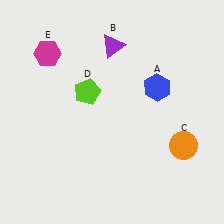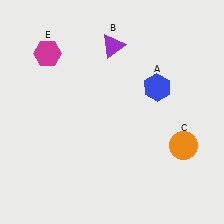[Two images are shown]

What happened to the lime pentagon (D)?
The lime pentagon (D) was removed in Image 2. It was in the top-left area of Image 1.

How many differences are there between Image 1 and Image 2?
There is 1 difference between the two images.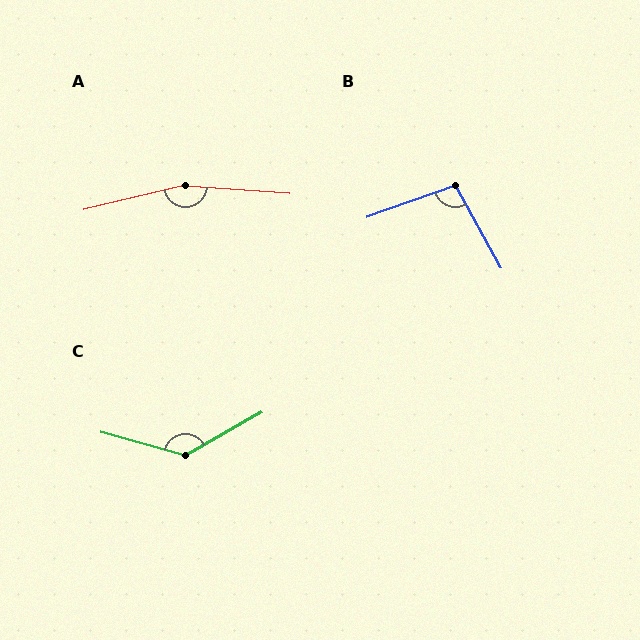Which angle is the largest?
A, at approximately 163 degrees.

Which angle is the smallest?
B, at approximately 99 degrees.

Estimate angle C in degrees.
Approximately 135 degrees.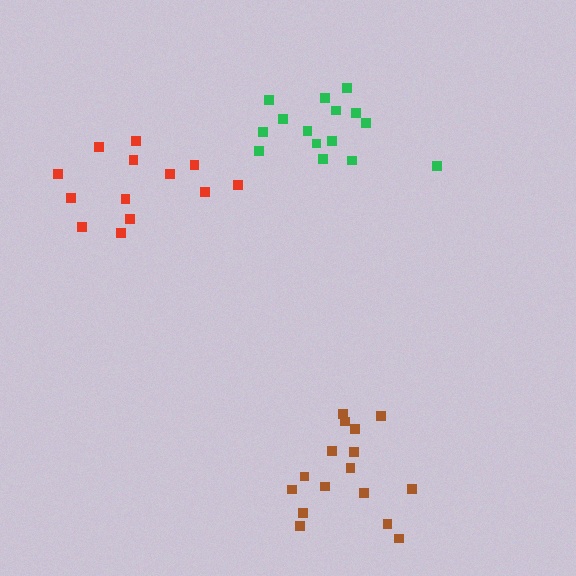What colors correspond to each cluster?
The clusters are colored: brown, green, red.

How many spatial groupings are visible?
There are 3 spatial groupings.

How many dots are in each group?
Group 1: 16 dots, Group 2: 15 dots, Group 3: 13 dots (44 total).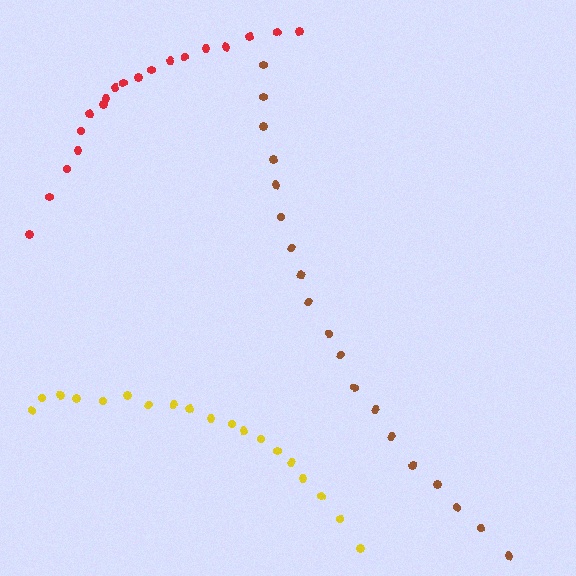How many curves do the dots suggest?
There are 3 distinct paths.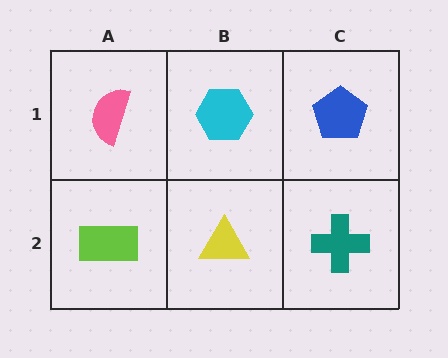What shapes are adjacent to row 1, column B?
A yellow triangle (row 2, column B), a pink semicircle (row 1, column A), a blue pentagon (row 1, column C).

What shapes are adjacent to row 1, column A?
A lime rectangle (row 2, column A), a cyan hexagon (row 1, column B).